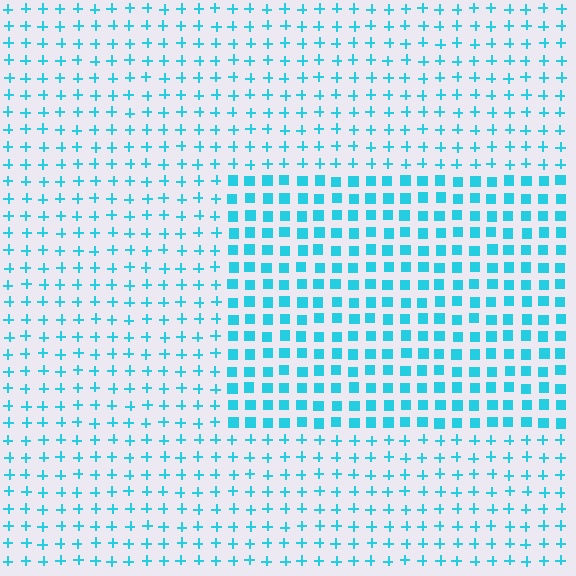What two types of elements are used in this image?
The image uses squares inside the rectangle region and plus signs outside it.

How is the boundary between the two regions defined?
The boundary is defined by a change in element shape: squares inside vs. plus signs outside. All elements share the same color and spacing.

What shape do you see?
I see a rectangle.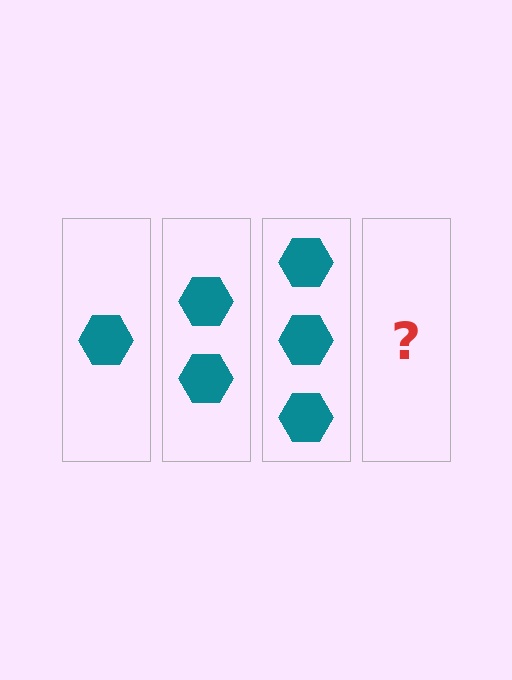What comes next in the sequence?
The next element should be 4 hexagons.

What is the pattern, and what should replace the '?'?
The pattern is that each step adds one more hexagon. The '?' should be 4 hexagons.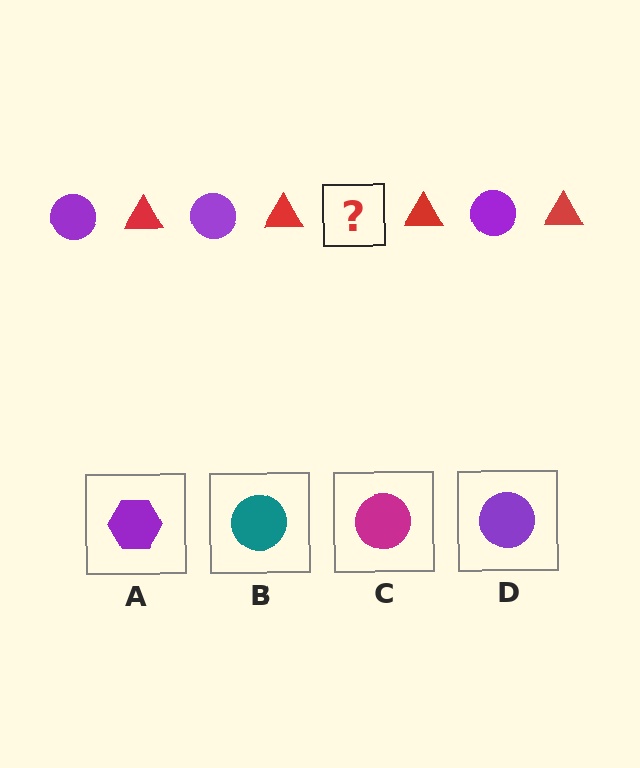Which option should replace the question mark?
Option D.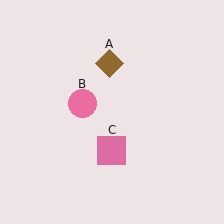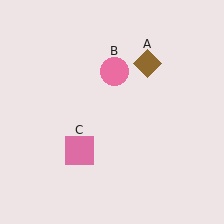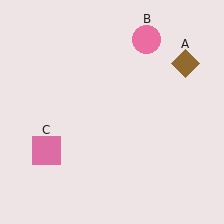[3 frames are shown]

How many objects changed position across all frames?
3 objects changed position: brown diamond (object A), pink circle (object B), pink square (object C).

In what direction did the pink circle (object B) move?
The pink circle (object B) moved up and to the right.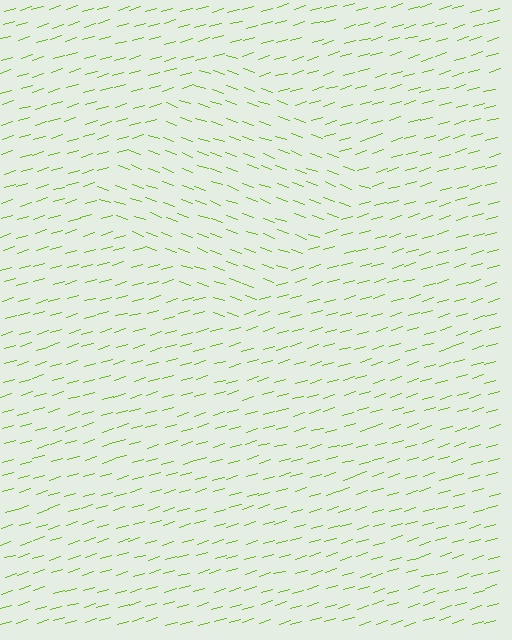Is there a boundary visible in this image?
Yes, there is a texture boundary formed by a change in line orientation.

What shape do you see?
I see a diamond.